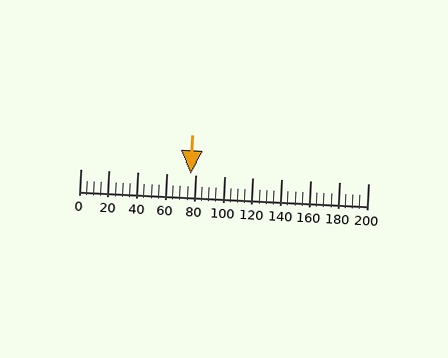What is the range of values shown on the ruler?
The ruler shows values from 0 to 200.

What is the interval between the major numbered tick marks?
The major tick marks are spaced 20 units apart.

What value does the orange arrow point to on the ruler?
The orange arrow points to approximately 77.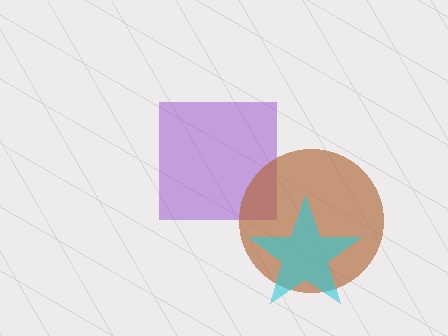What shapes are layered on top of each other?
The layered shapes are: a purple square, a brown circle, a cyan star.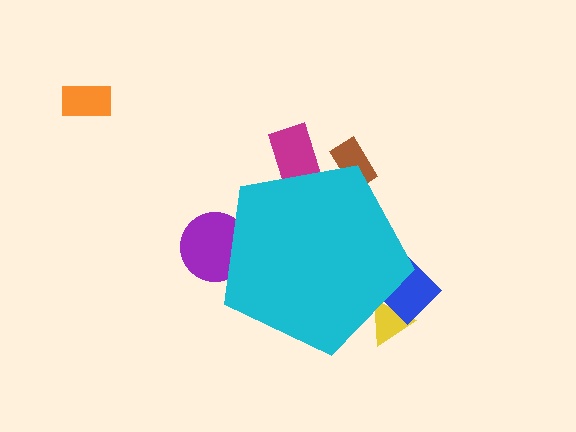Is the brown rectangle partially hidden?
Yes, the brown rectangle is partially hidden behind the cyan pentagon.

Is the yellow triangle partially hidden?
Yes, the yellow triangle is partially hidden behind the cyan pentagon.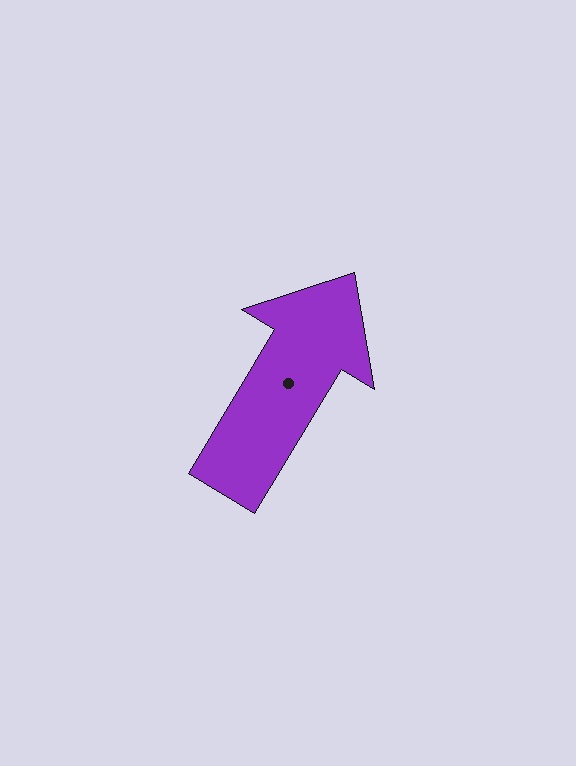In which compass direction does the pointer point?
Northeast.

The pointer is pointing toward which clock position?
Roughly 1 o'clock.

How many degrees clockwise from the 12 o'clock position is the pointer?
Approximately 31 degrees.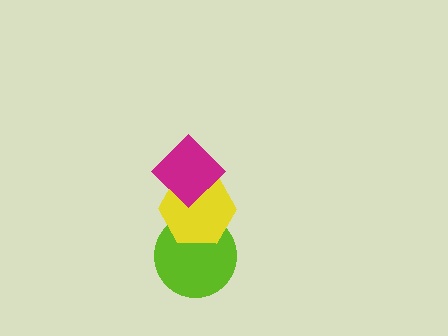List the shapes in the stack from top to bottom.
From top to bottom: the magenta diamond, the yellow hexagon, the lime circle.